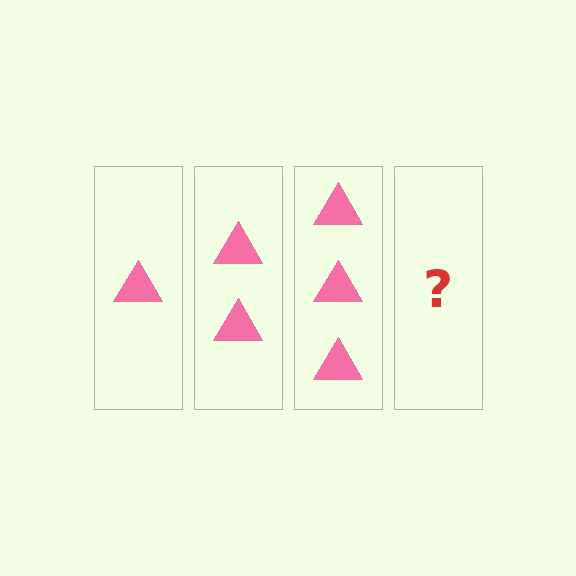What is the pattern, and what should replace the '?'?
The pattern is that each step adds one more triangle. The '?' should be 4 triangles.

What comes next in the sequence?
The next element should be 4 triangles.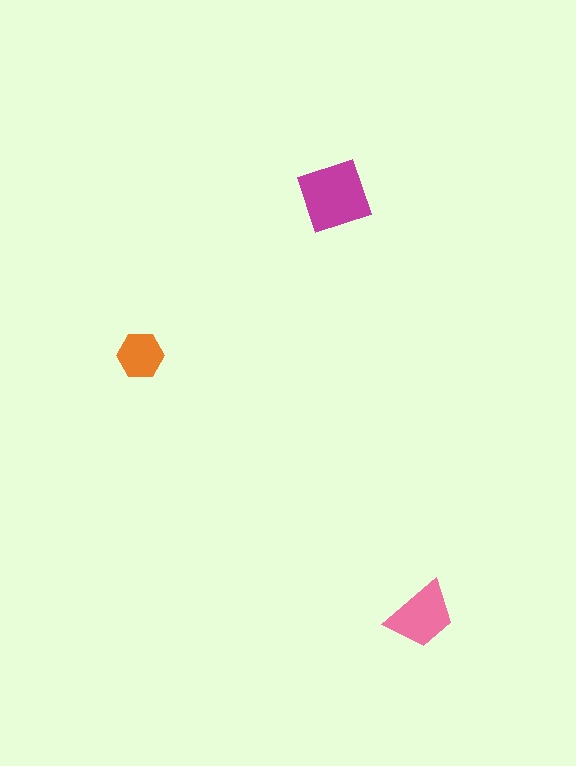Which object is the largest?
The magenta diamond.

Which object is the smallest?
The orange hexagon.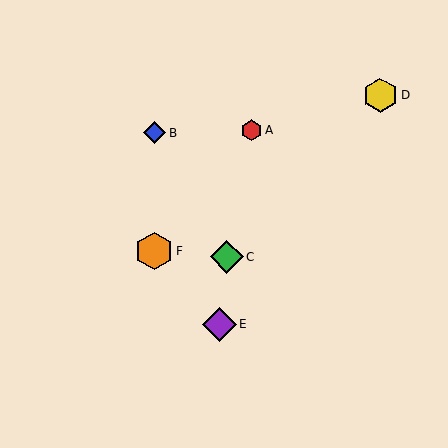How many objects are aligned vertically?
2 objects (B, F) are aligned vertically.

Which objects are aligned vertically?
Objects B, F are aligned vertically.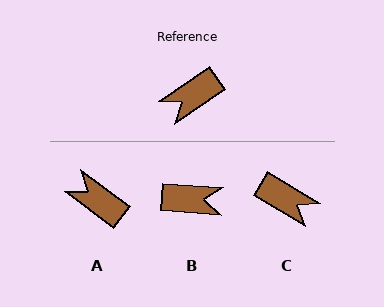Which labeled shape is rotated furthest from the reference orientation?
B, about 142 degrees away.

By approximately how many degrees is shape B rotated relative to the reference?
Approximately 142 degrees counter-clockwise.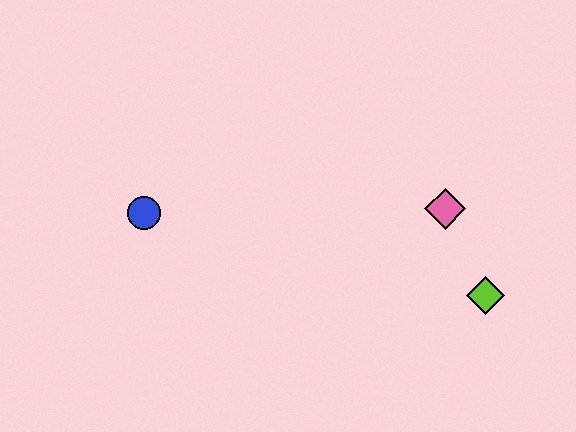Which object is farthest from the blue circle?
The lime diamond is farthest from the blue circle.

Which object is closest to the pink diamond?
The lime diamond is closest to the pink diamond.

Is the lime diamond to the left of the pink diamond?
No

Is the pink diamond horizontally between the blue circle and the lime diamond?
Yes